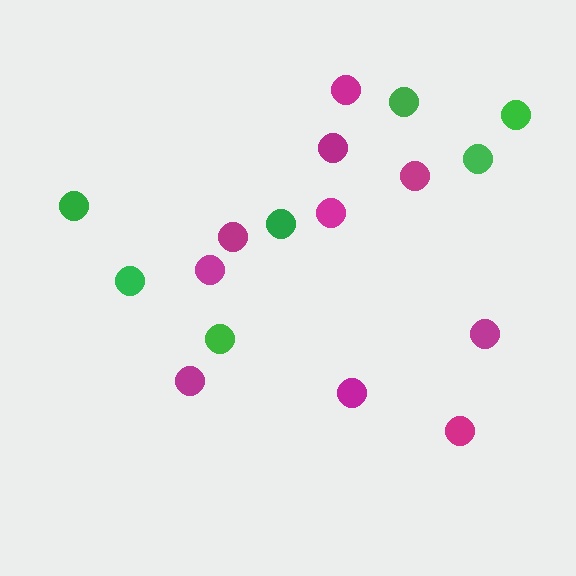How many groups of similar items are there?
There are 2 groups: one group of green circles (7) and one group of magenta circles (10).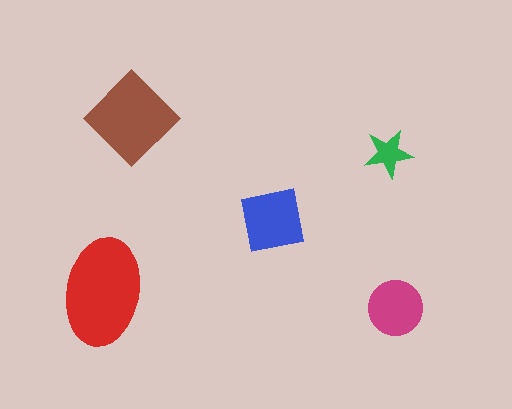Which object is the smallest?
The green star.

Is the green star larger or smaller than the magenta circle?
Smaller.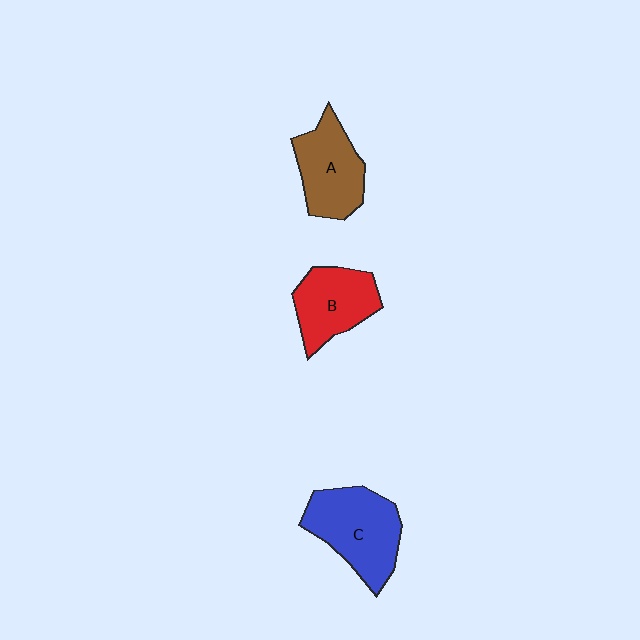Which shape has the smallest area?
Shape B (red).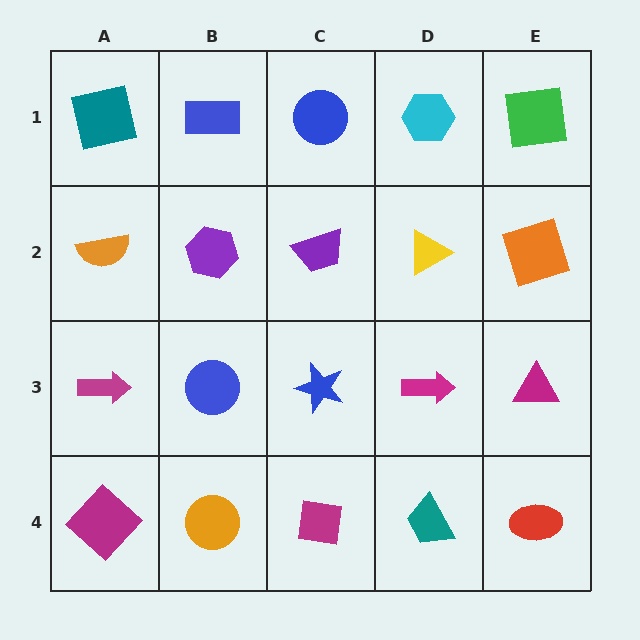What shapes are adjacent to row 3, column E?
An orange square (row 2, column E), a red ellipse (row 4, column E), a magenta arrow (row 3, column D).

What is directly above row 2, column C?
A blue circle.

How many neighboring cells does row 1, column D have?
3.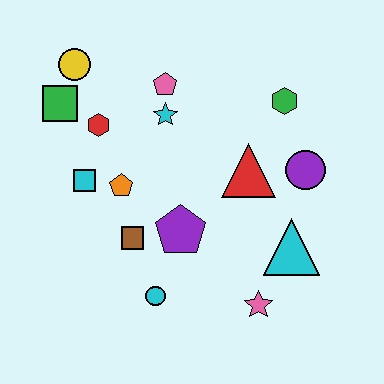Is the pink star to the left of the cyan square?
No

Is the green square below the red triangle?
No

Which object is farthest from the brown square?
The green hexagon is farthest from the brown square.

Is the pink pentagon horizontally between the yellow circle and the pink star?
Yes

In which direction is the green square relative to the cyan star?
The green square is to the left of the cyan star.